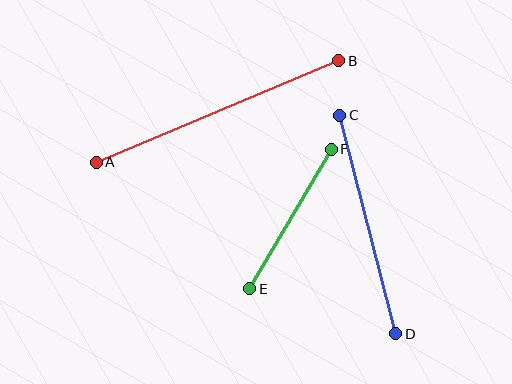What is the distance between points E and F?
The distance is approximately 162 pixels.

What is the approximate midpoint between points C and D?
The midpoint is at approximately (368, 224) pixels.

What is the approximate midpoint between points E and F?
The midpoint is at approximately (291, 219) pixels.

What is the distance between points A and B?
The distance is approximately 262 pixels.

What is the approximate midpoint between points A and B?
The midpoint is at approximately (218, 112) pixels.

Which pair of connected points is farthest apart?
Points A and B are farthest apart.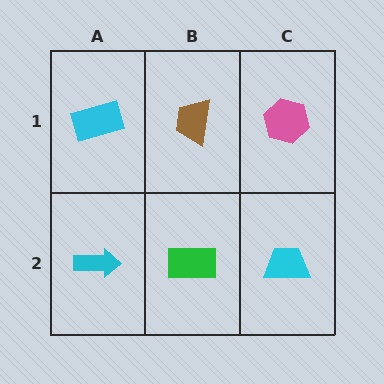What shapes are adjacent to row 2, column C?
A pink hexagon (row 1, column C), a green rectangle (row 2, column B).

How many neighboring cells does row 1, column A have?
2.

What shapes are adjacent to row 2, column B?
A brown trapezoid (row 1, column B), a cyan arrow (row 2, column A), a cyan trapezoid (row 2, column C).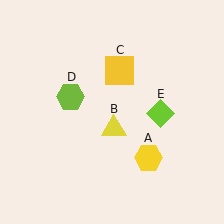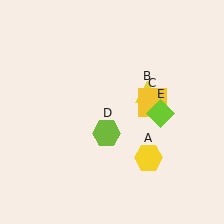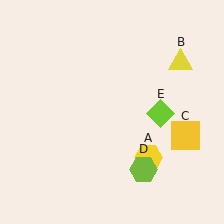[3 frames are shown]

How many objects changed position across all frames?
3 objects changed position: yellow triangle (object B), yellow square (object C), lime hexagon (object D).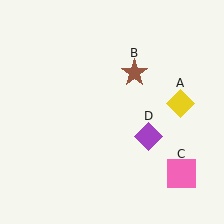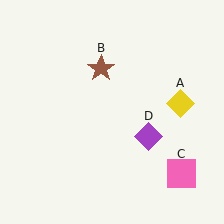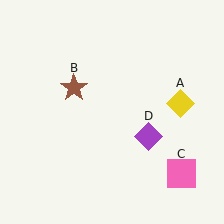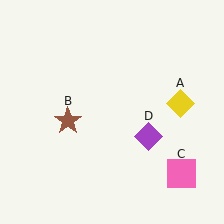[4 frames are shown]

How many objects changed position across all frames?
1 object changed position: brown star (object B).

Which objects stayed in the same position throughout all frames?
Yellow diamond (object A) and pink square (object C) and purple diamond (object D) remained stationary.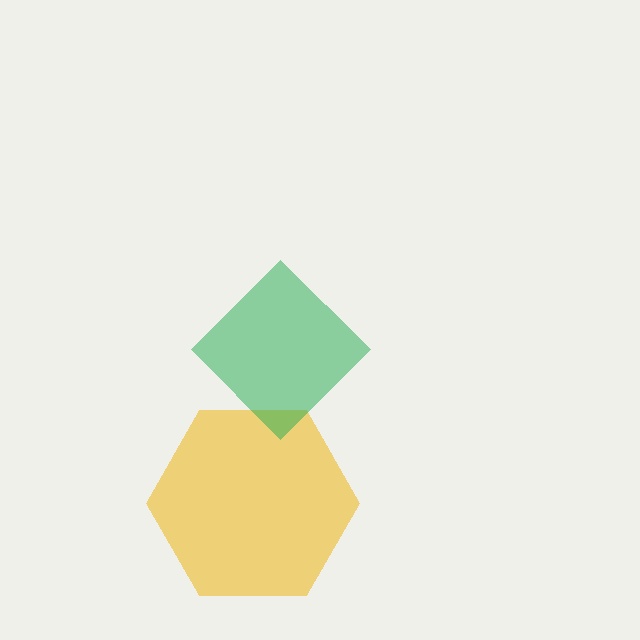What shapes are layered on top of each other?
The layered shapes are: a yellow hexagon, a green diamond.